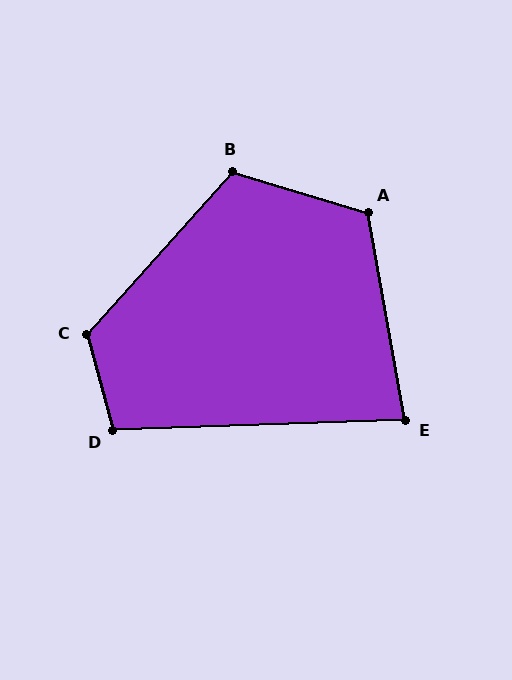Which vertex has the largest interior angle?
C, at approximately 123 degrees.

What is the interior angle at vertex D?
Approximately 103 degrees (obtuse).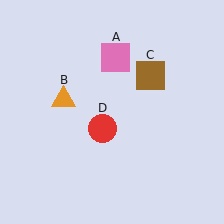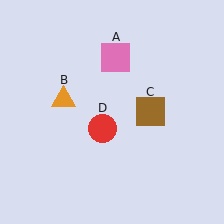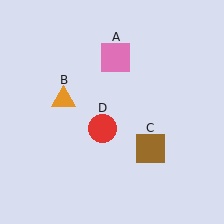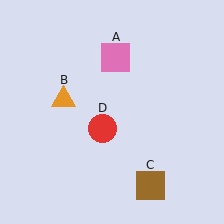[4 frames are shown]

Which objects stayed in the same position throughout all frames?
Pink square (object A) and orange triangle (object B) and red circle (object D) remained stationary.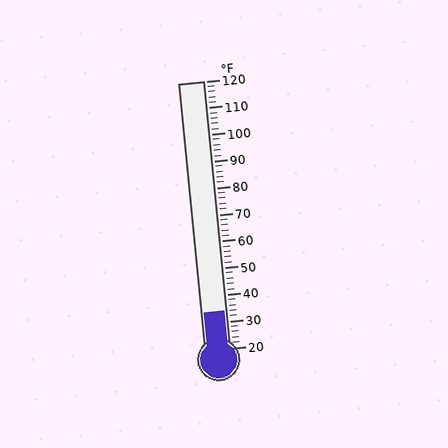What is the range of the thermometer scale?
The thermometer scale ranges from 20°F to 120°F.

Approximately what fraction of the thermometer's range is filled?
The thermometer is filled to approximately 15% of its range.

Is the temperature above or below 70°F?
The temperature is below 70°F.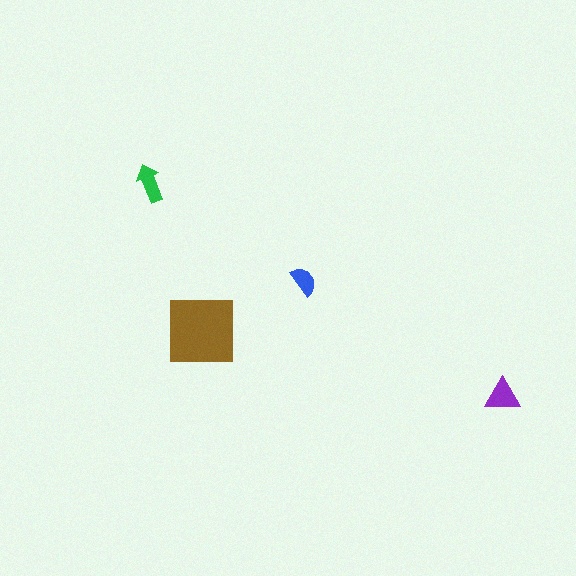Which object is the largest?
The brown square.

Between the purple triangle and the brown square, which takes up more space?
The brown square.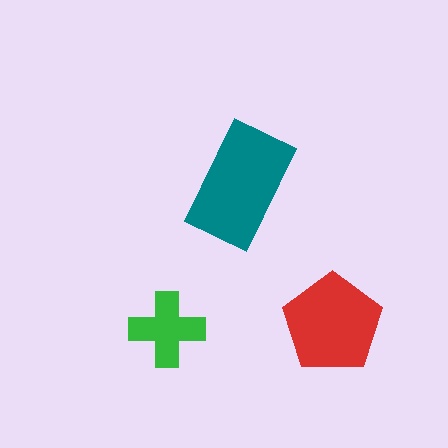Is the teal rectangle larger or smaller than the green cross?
Larger.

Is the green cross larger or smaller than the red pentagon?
Smaller.